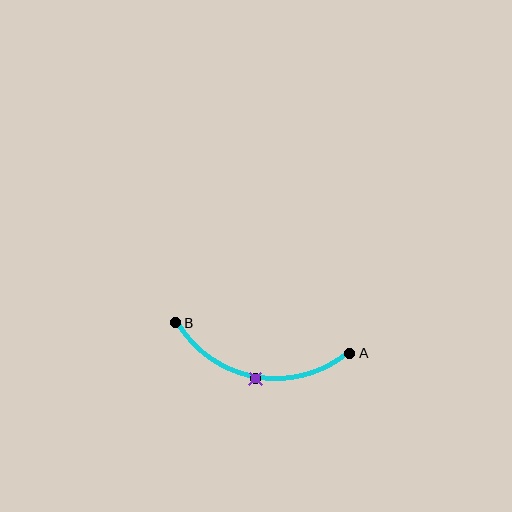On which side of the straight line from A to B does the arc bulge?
The arc bulges below the straight line connecting A and B.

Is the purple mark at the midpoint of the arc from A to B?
Yes. The purple mark lies on the arc at equal arc-length from both A and B — it is the arc midpoint.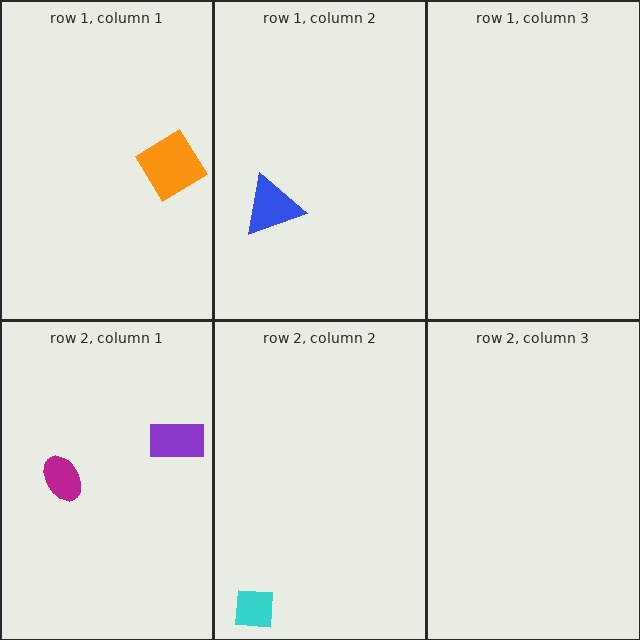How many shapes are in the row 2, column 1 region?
2.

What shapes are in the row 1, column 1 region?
The orange diamond.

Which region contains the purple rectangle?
The row 2, column 1 region.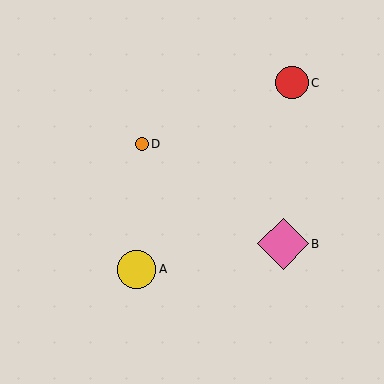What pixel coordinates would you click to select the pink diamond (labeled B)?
Click at (283, 244) to select the pink diamond B.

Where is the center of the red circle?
The center of the red circle is at (292, 83).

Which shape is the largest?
The pink diamond (labeled B) is the largest.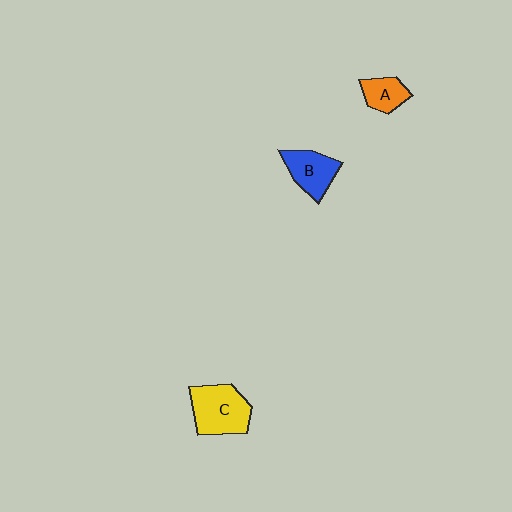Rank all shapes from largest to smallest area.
From largest to smallest: C (yellow), B (blue), A (orange).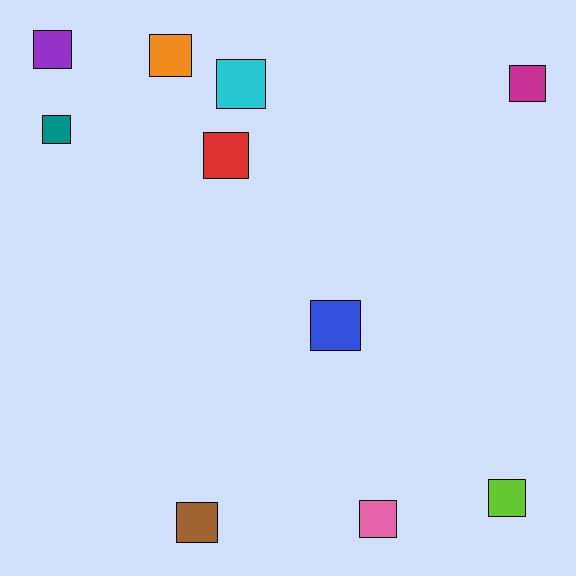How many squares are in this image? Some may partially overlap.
There are 10 squares.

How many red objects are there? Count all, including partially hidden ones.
There is 1 red object.